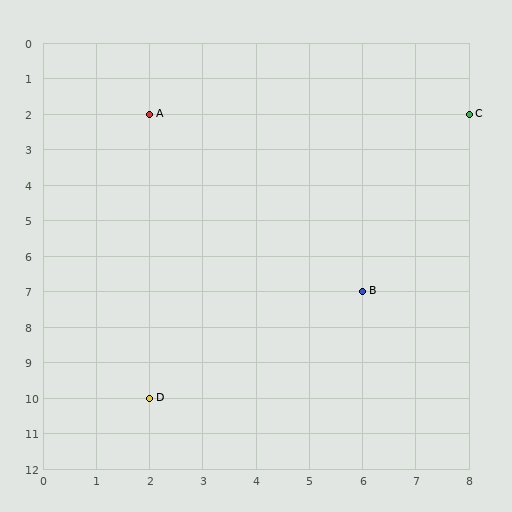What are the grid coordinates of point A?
Point A is at grid coordinates (2, 2).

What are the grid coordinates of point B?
Point B is at grid coordinates (6, 7).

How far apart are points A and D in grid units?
Points A and D are 8 rows apart.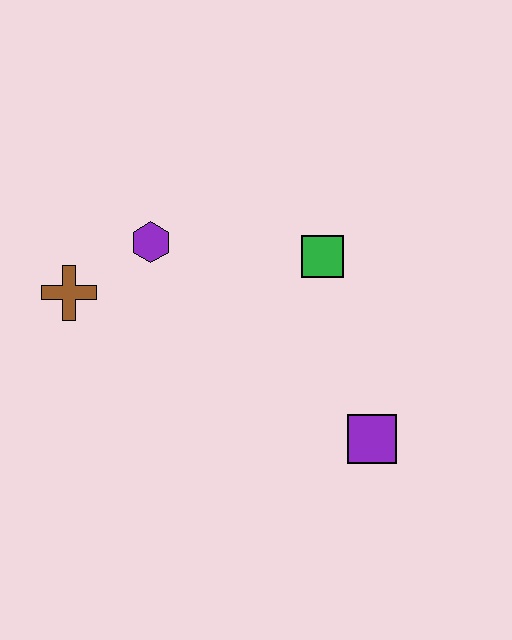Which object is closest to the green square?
The purple hexagon is closest to the green square.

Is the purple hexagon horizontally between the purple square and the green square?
No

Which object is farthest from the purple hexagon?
The purple square is farthest from the purple hexagon.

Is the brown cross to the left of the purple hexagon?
Yes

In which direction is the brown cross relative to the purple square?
The brown cross is to the left of the purple square.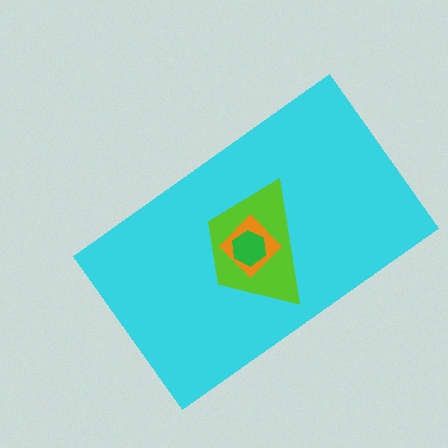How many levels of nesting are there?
4.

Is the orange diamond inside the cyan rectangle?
Yes.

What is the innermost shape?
The green hexagon.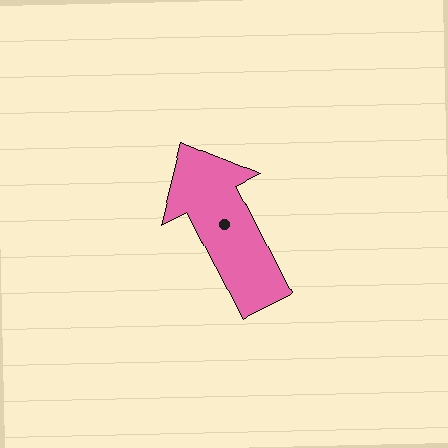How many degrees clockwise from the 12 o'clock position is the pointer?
Approximately 333 degrees.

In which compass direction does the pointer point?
Northwest.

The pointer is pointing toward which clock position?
Roughly 11 o'clock.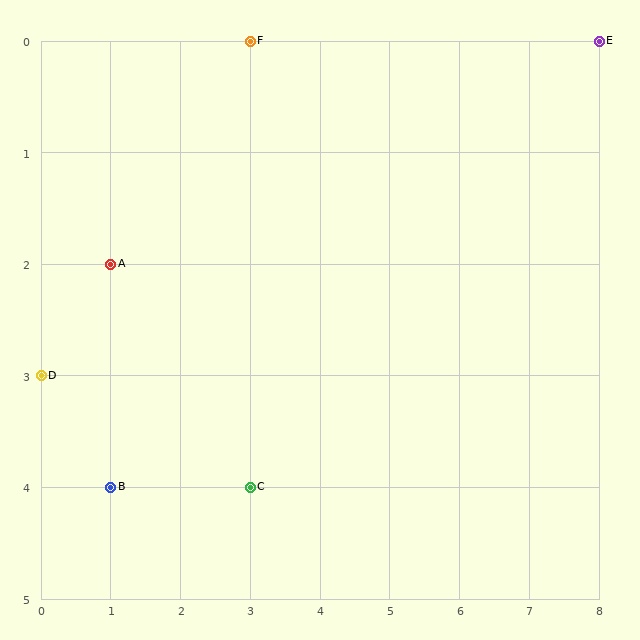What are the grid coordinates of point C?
Point C is at grid coordinates (3, 4).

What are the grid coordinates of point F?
Point F is at grid coordinates (3, 0).